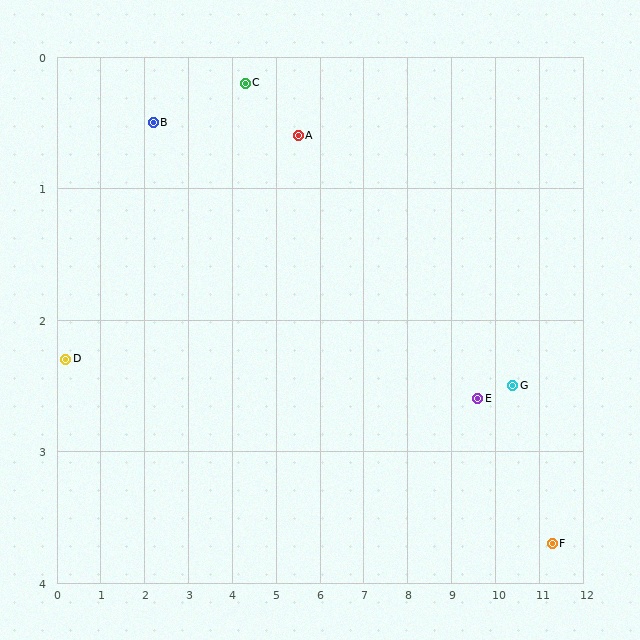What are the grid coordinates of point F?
Point F is at approximately (11.3, 3.7).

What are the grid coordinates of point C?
Point C is at approximately (4.3, 0.2).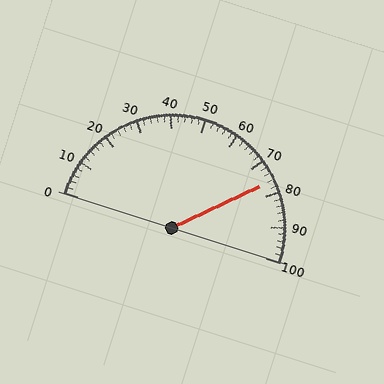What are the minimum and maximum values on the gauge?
The gauge ranges from 0 to 100.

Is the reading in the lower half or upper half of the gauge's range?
The reading is in the upper half of the range (0 to 100).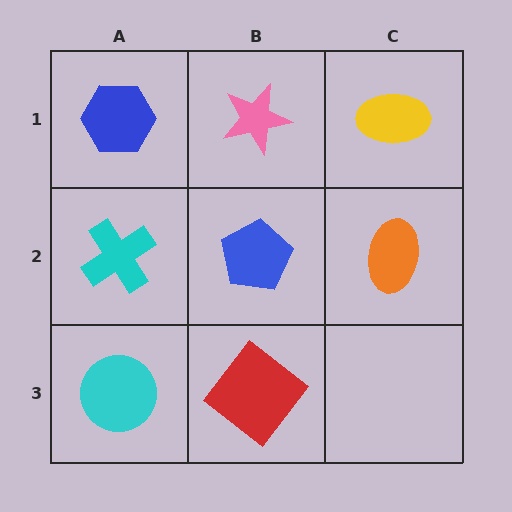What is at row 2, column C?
An orange ellipse.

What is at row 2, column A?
A cyan cross.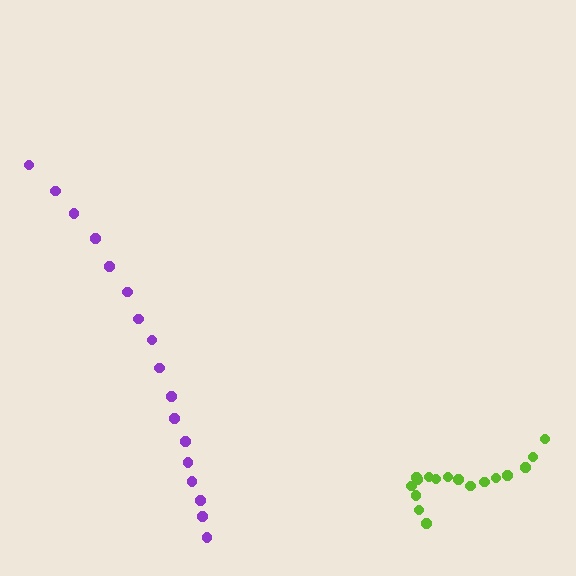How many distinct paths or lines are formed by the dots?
There are 2 distinct paths.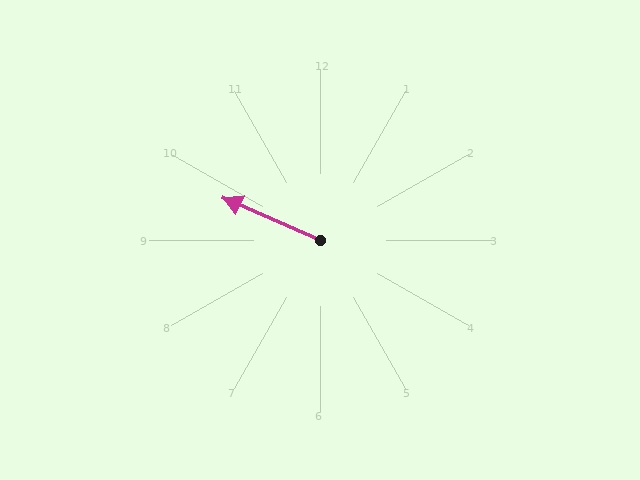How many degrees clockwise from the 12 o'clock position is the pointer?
Approximately 294 degrees.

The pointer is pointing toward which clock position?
Roughly 10 o'clock.